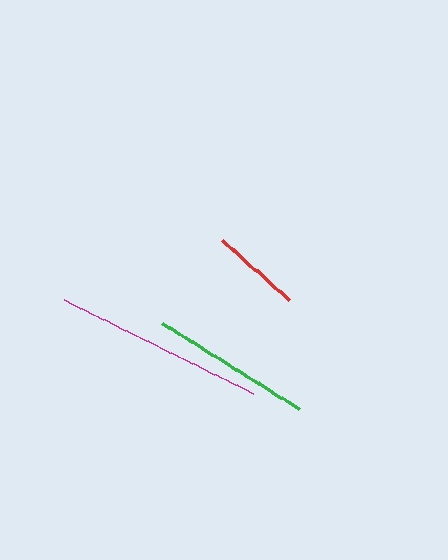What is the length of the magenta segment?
The magenta segment is approximately 211 pixels long.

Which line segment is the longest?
The magenta line is the longest at approximately 211 pixels.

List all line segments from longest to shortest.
From longest to shortest: magenta, green, red.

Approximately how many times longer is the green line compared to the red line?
The green line is approximately 1.8 times the length of the red line.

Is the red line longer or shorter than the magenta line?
The magenta line is longer than the red line.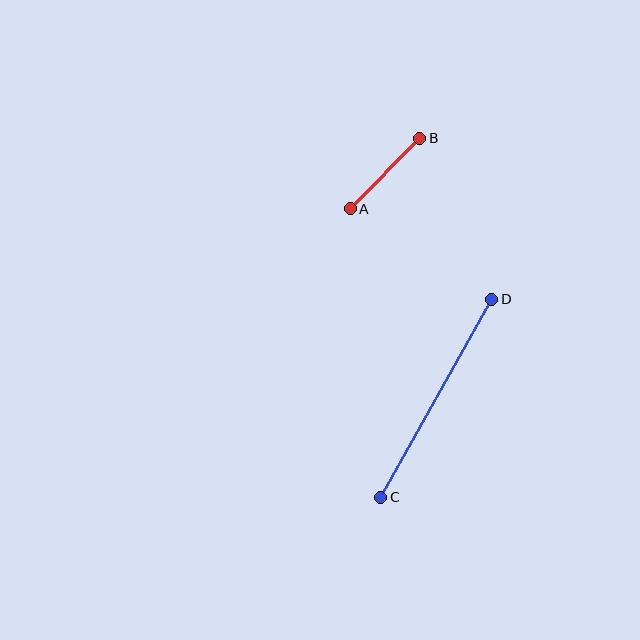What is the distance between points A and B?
The distance is approximately 99 pixels.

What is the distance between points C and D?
The distance is approximately 227 pixels.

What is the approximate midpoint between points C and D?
The midpoint is at approximately (436, 398) pixels.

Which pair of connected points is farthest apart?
Points C and D are farthest apart.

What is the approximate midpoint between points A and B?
The midpoint is at approximately (385, 174) pixels.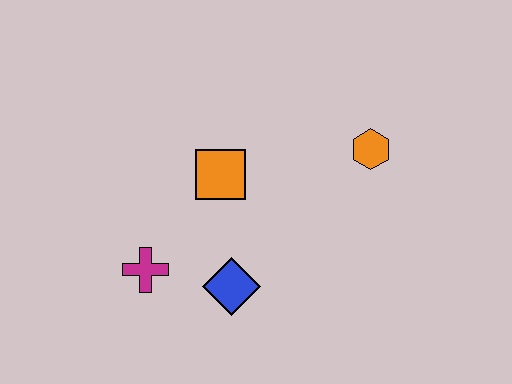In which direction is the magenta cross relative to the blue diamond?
The magenta cross is to the left of the blue diamond.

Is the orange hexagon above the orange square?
Yes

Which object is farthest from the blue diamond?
The orange hexagon is farthest from the blue diamond.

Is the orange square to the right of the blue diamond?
No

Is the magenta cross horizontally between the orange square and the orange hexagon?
No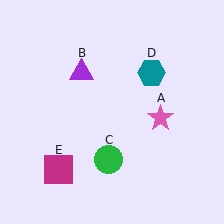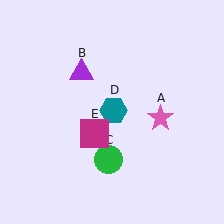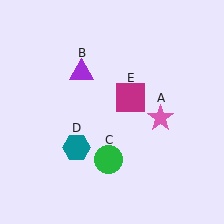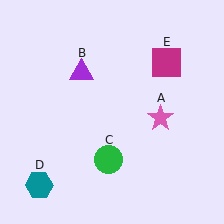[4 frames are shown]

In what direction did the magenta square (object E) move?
The magenta square (object E) moved up and to the right.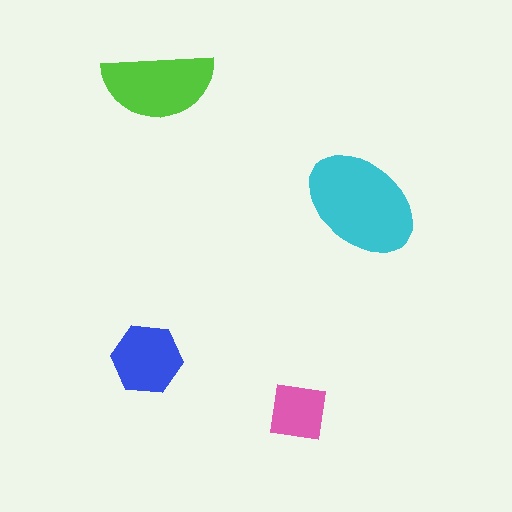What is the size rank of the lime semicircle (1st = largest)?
2nd.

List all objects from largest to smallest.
The cyan ellipse, the lime semicircle, the blue hexagon, the pink square.